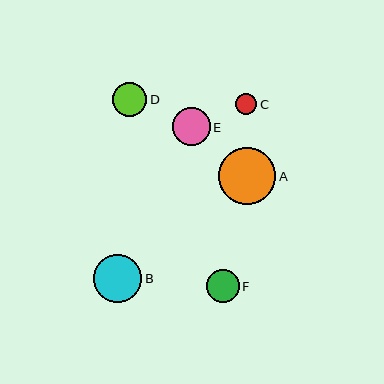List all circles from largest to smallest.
From largest to smallest: A, B, E, D, F, C.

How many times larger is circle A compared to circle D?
Circle A is approximately 1.7 times the size of circle D.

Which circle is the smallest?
Circle C is the smallest with a size of approximately 21 pixels.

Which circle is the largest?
Circle A is the largest with a size of approximately 57 pixels.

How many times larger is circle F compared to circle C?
Circle F is approximately 1.5 times the size of circle C.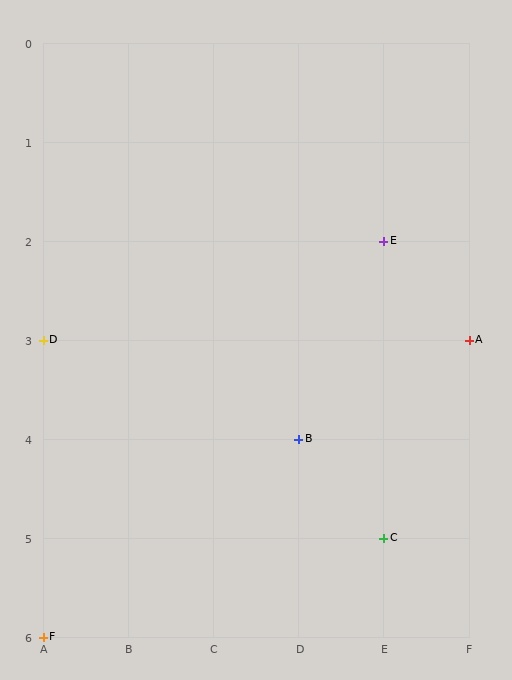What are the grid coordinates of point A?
Point A is at grid coordinates (F, 3).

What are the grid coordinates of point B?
Point B is at grid coordinates (D, 4).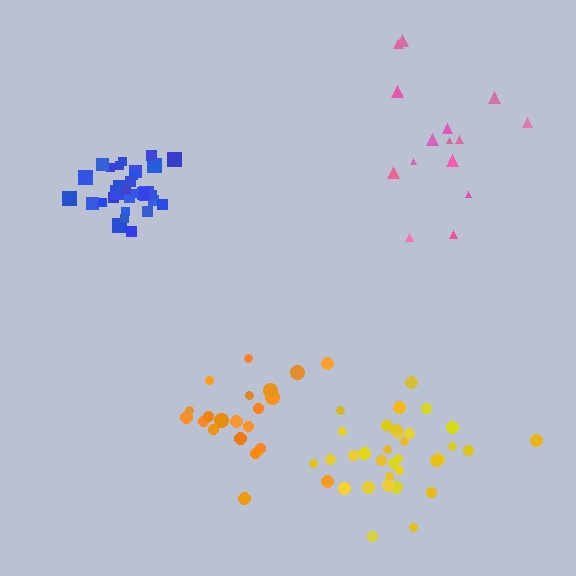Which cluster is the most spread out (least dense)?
Pink.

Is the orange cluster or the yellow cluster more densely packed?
Yellow.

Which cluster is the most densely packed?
Blue.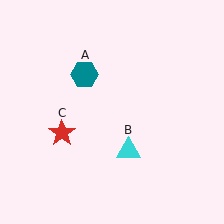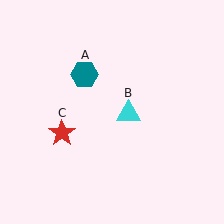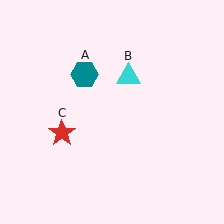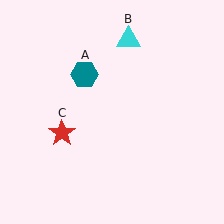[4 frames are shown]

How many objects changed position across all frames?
1 object changed position: cyan triangle (object B).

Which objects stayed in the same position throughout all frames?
Teal hexagon (object A) and red star (object C) remained stationary.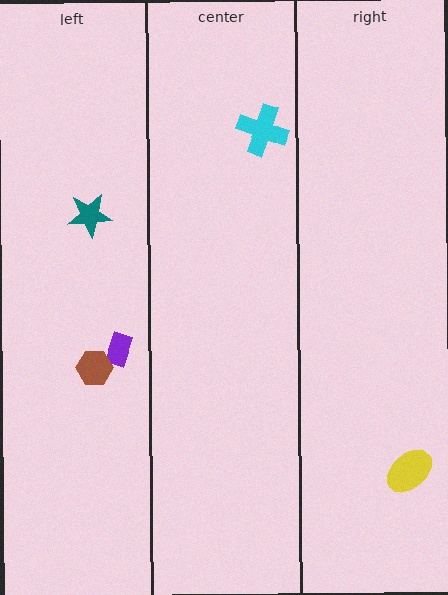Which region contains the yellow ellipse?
The right region.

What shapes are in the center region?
The cyan cross.